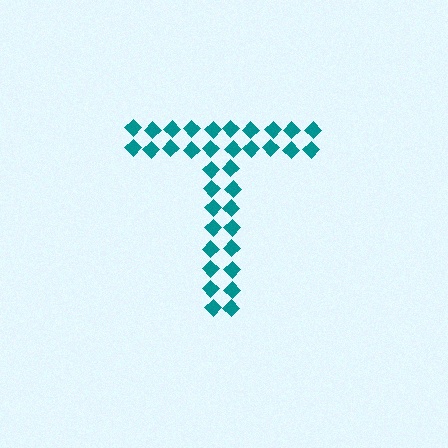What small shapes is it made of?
It is made of small diamonds.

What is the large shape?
The large shape is the letter T.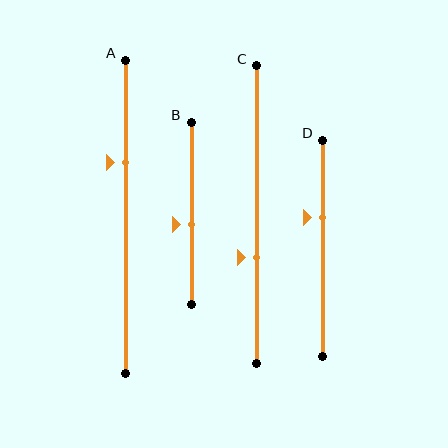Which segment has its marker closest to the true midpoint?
Segment B has its marker closest to the true midpoint.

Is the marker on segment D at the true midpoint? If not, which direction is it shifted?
No, the marker on segment D is shifted upward by about 14% of the segment length.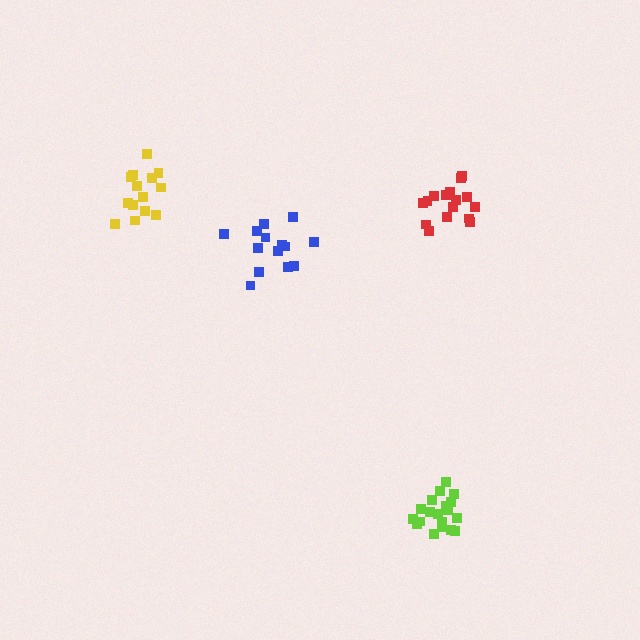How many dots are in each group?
Group 1: 19 dots, Group 2: 14 dots, Group 3: 16 dots, Group 4: 14 dots (63 total).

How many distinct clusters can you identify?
There are 4 distinct clusters.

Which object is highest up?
The yellow cluster is topmost.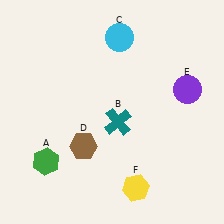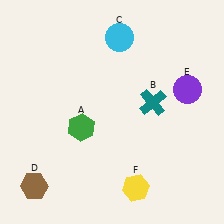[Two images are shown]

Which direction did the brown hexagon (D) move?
The brown hexagon (D) moved left.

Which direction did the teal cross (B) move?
The teal cross (B) moved right.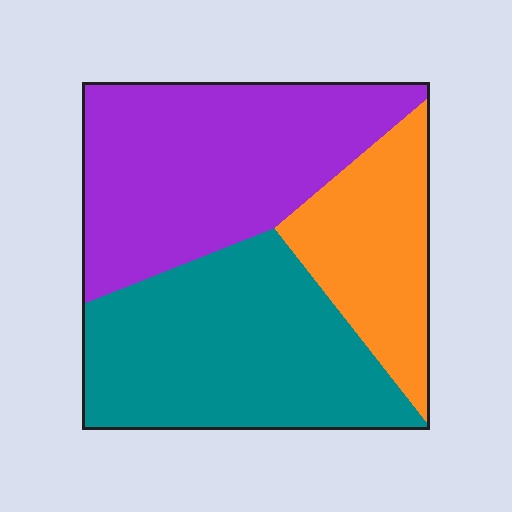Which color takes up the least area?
Orange, at roughly 20%.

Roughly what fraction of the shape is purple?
Purple covers 40% of the shape.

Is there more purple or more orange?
Purple.